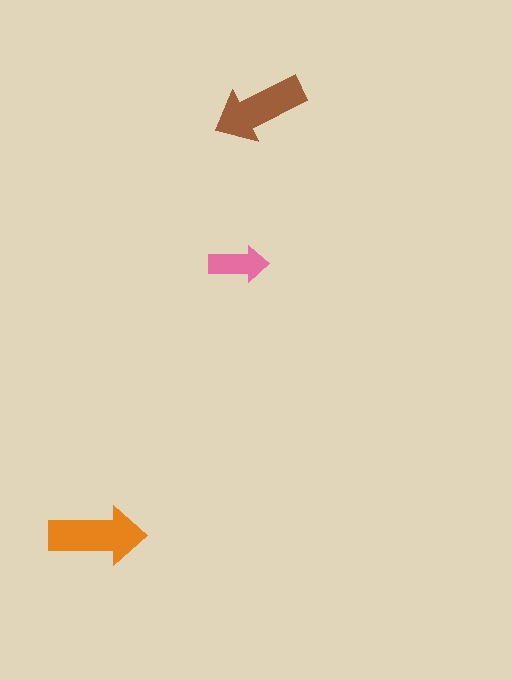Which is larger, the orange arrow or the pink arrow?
The orange one.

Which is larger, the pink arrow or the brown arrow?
The brown one.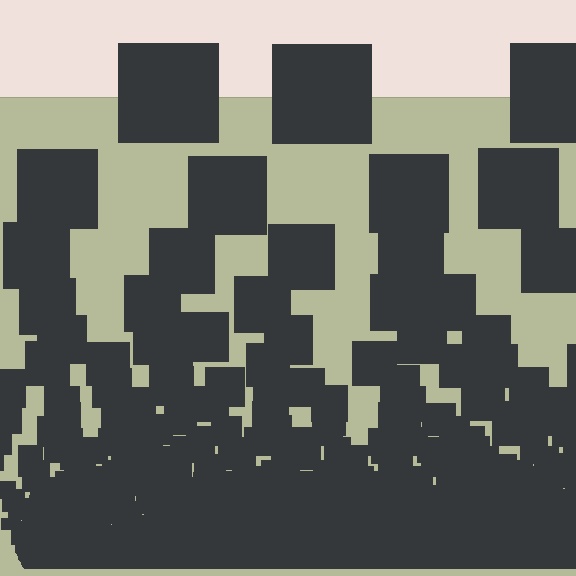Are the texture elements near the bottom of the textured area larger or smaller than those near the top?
Smaller. The gradient is inverted — elements near the bottom are smaller and denser.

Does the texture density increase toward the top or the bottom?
Density increases toward the bottom.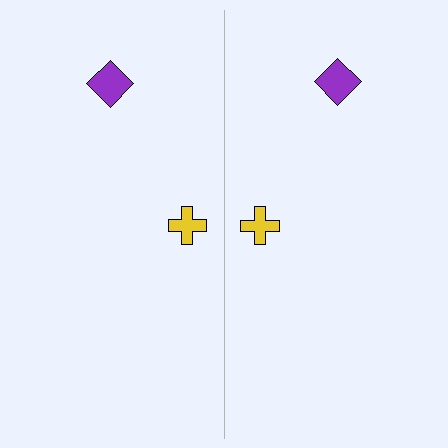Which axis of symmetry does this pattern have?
The pattern has a vertical axis of symmetry running through the center of the image.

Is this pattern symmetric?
Yes, this pattern has bilateral (reflection) symmetry.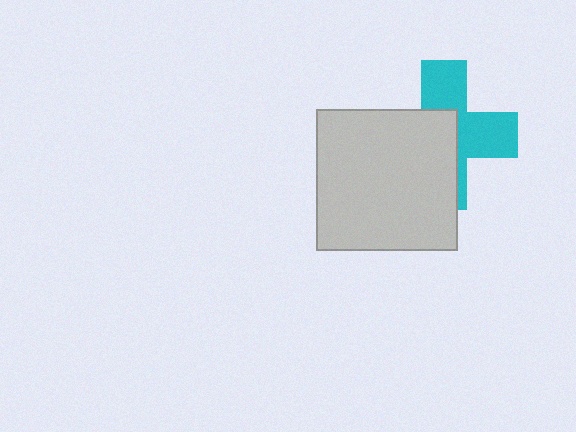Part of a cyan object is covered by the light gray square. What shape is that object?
It is a cross.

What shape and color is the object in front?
The object in front is a light gray square.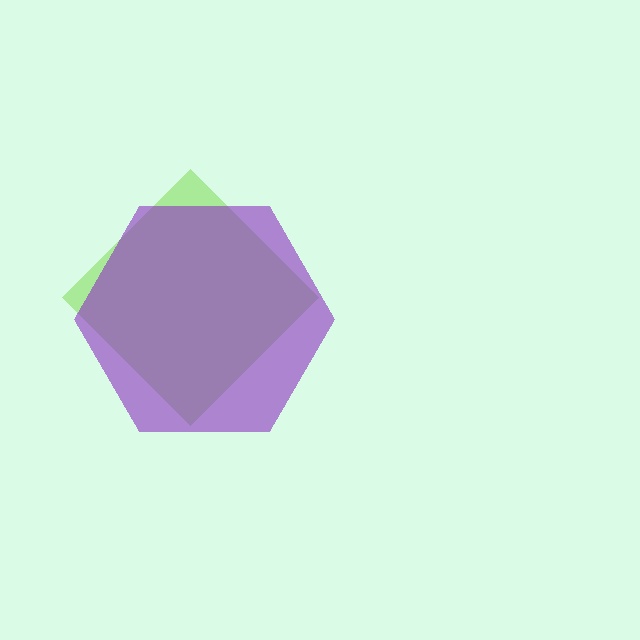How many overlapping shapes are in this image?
There are 2 overlapping shapes in the image.